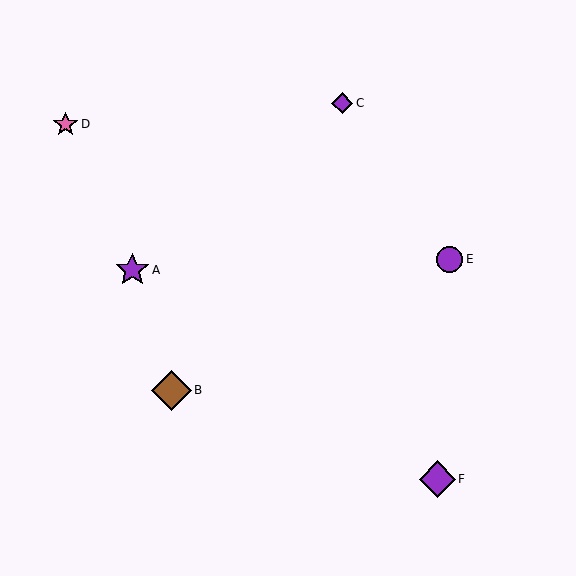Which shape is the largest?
The brown diamond (labeled B) is the largest.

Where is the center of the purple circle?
The center of the purple circle is at (450, 259).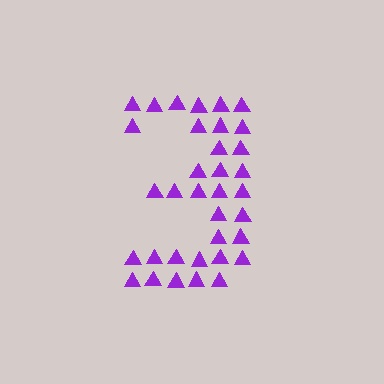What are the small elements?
The small elements are triangles.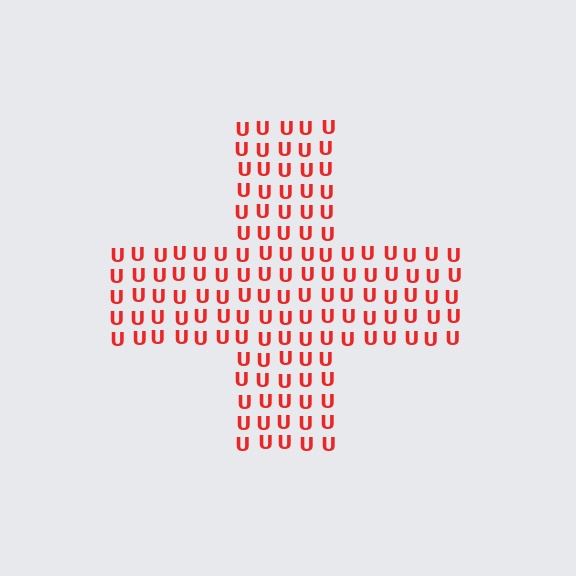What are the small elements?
The small elements are letter U's.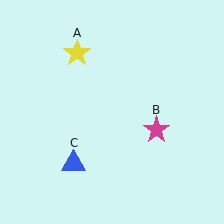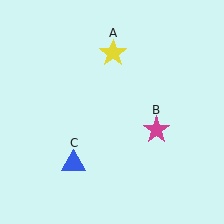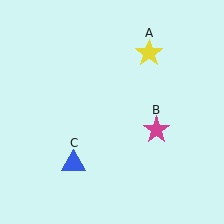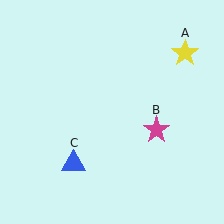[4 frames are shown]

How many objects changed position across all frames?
1 object changed position: yellow star (object A).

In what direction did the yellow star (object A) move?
The yellow star (object A) moved right.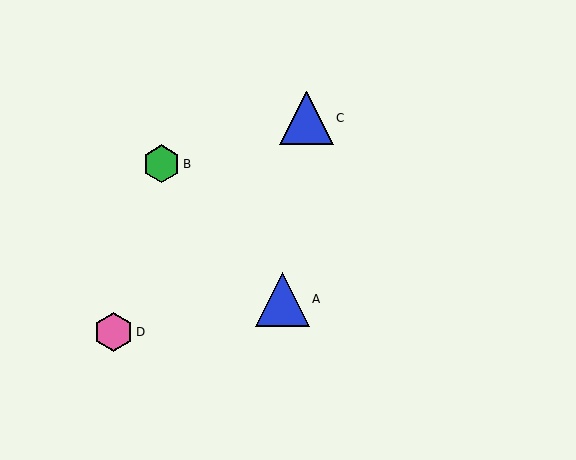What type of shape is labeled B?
Shape B is a green hexagon.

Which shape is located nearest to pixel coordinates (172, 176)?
The green hexagon (labeled B) at (161, 164) is nearest to that location.